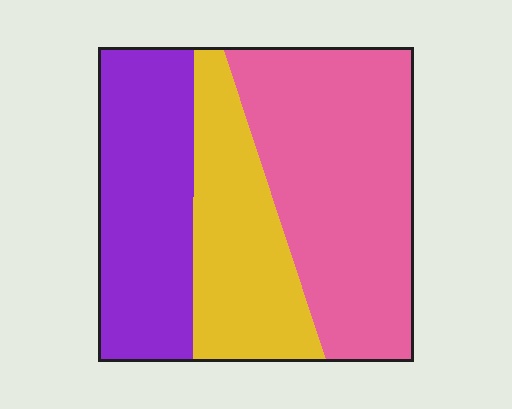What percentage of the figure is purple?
Purple covers 30% of the figure.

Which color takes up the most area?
Pink, at roughly 45%.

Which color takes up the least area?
Yellow, at roughly 25%.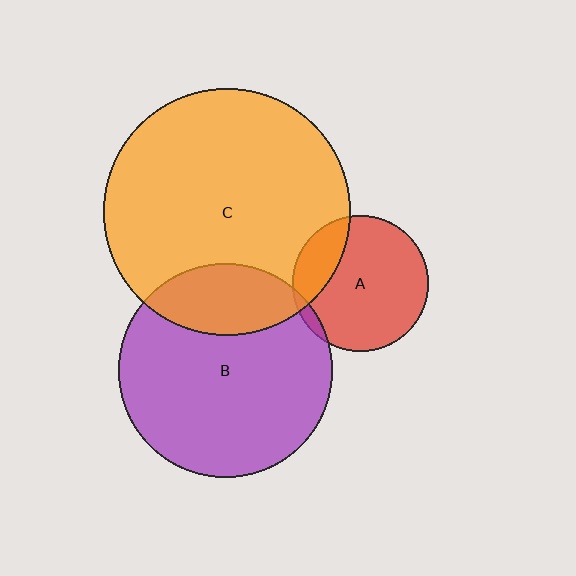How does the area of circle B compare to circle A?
Approximately 2.5 times.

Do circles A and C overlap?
Yes.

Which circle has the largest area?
Circle C (orange).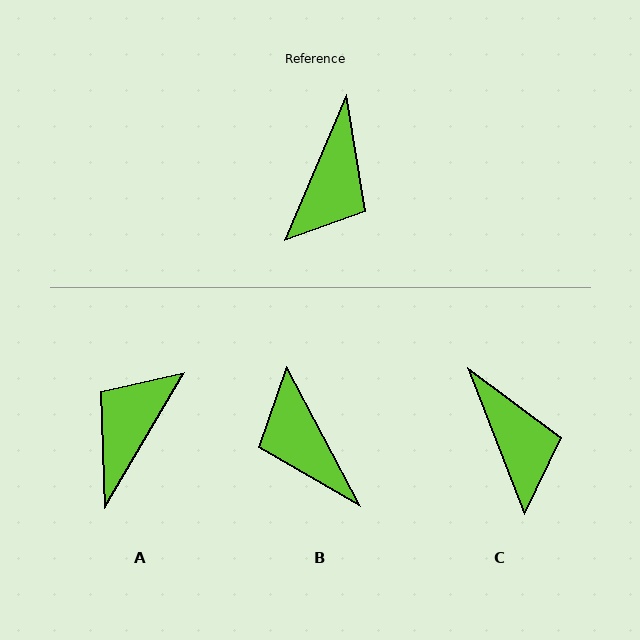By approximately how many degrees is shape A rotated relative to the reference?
Approximately 173 degrees counter-clockwise.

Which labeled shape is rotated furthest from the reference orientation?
A, about 173 degrees away.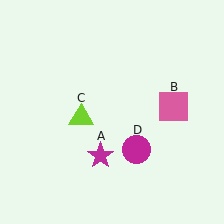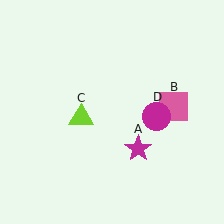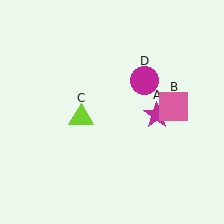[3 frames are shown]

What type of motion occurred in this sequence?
The magenta star (object A), magenta circle (object D) rotated counterclockwise around the center of the scene.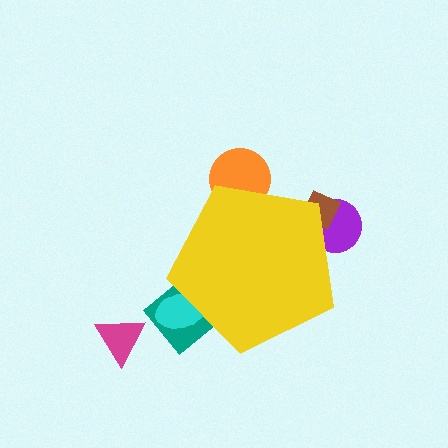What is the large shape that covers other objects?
A yellow pentagon.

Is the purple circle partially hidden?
Yes, the purple circle is partially hidden behind the yellow pentagon.